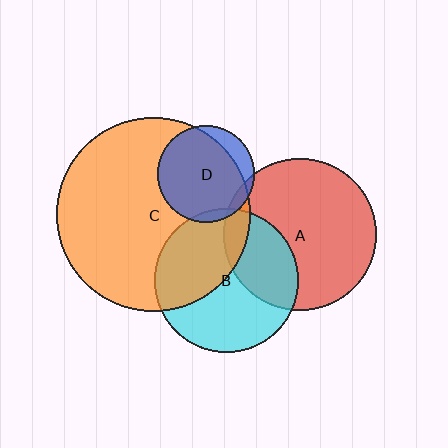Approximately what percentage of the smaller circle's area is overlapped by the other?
Approximately 40%.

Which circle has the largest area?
Circle C (orange).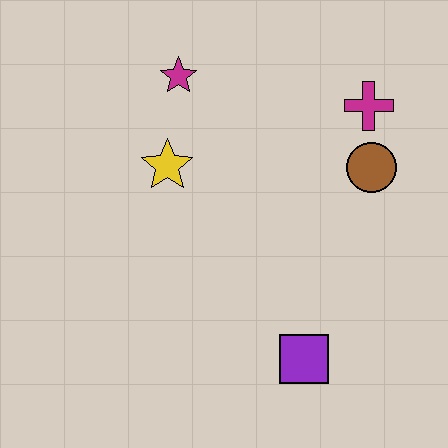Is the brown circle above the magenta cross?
No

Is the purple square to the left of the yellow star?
No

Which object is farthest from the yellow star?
The purple square is farthest from the yellow star.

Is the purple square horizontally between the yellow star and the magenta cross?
Yes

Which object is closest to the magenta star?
The yellow star is closest to the magenta star.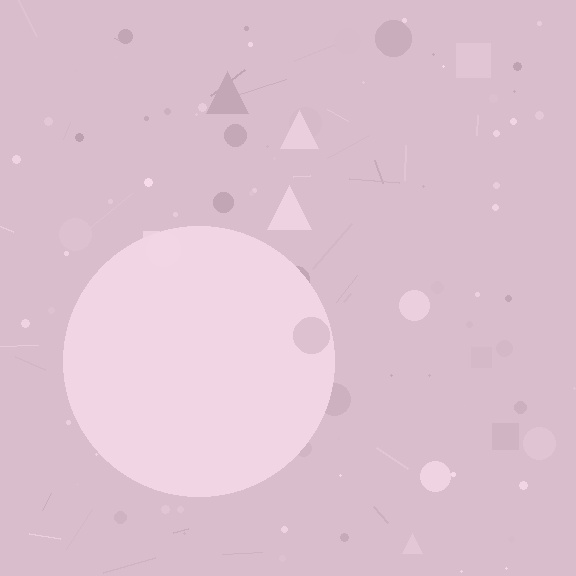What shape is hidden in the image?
A circle is hidden in the image.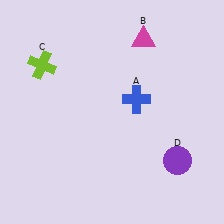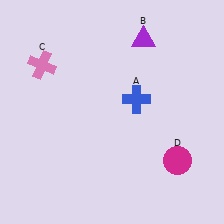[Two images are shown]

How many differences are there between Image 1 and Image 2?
There are 3 differences between the two images.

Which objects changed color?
B changed from magenta to purple. C changed from lime to pink. D changed from purple to magenta.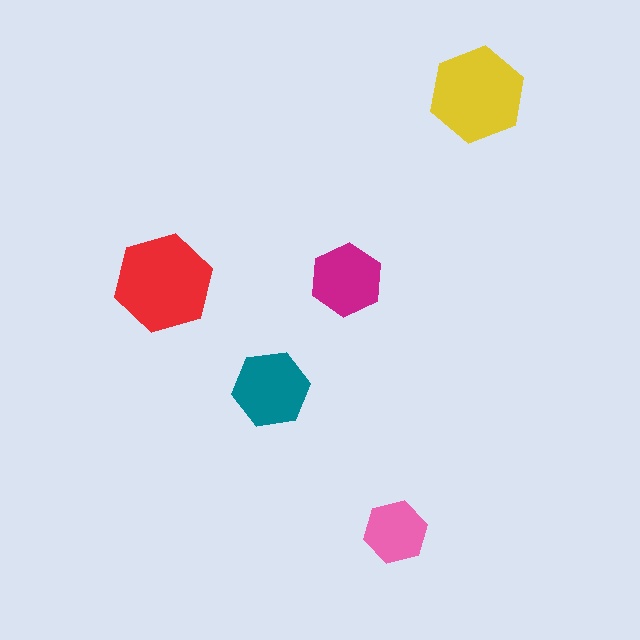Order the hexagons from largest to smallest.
the red one, the yellow one, the teal one, the magenta one, the pink one.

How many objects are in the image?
There are 5 objects in the image.